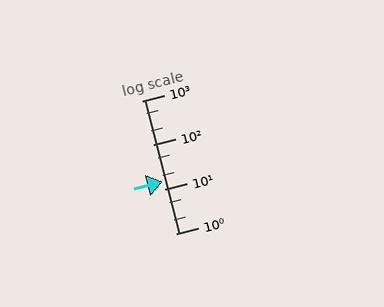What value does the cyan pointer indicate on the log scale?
The pointer indicates approximately 15.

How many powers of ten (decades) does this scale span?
The scale spans 3 decades, from 1 to 1000.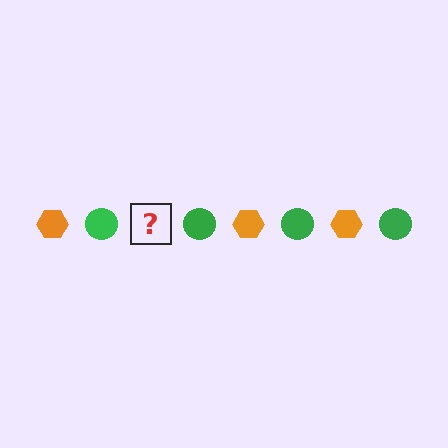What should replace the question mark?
The question mark should be replaced with an orange hexagon.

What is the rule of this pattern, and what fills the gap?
The rule is that the pattern alternates between orange hexagon and green circle. The gap should be filled with an orange hexagon.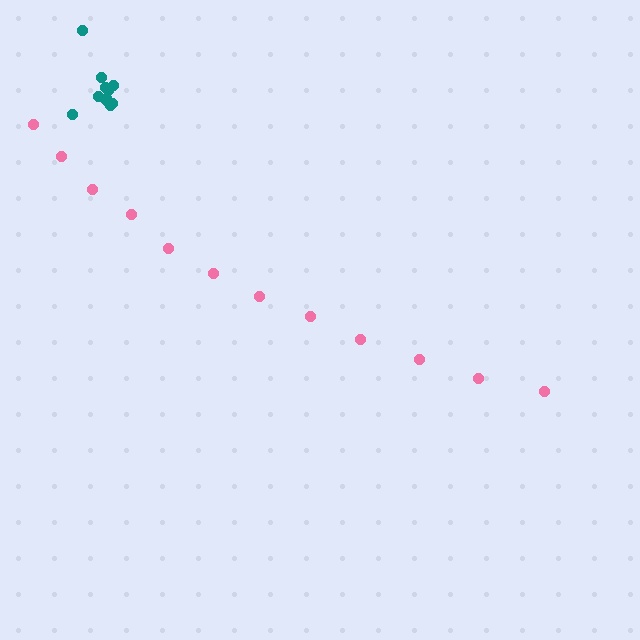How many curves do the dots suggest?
There are 2 distinct paths.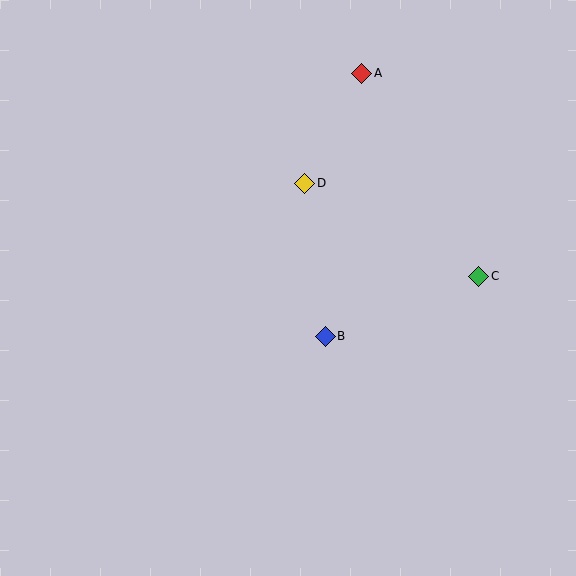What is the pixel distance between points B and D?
The distance between B and D is 155 pixels.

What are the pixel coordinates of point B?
Point B is at (325, 336).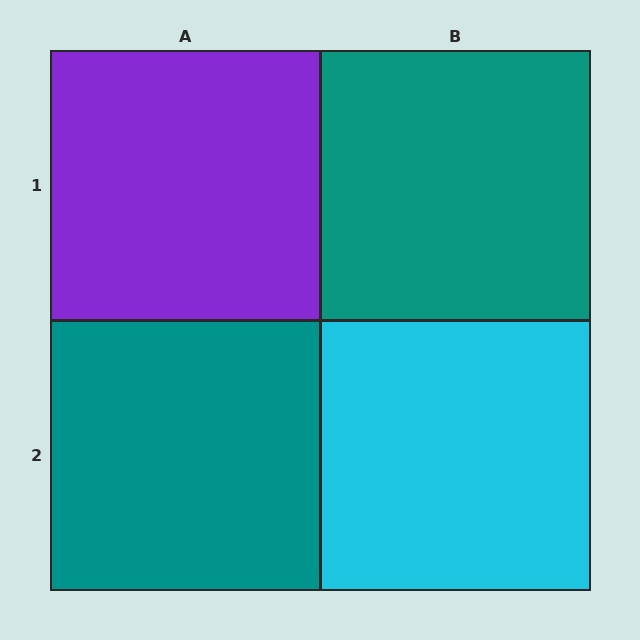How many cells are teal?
2 cells are teal.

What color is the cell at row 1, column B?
Teal.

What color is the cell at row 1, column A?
Purple.